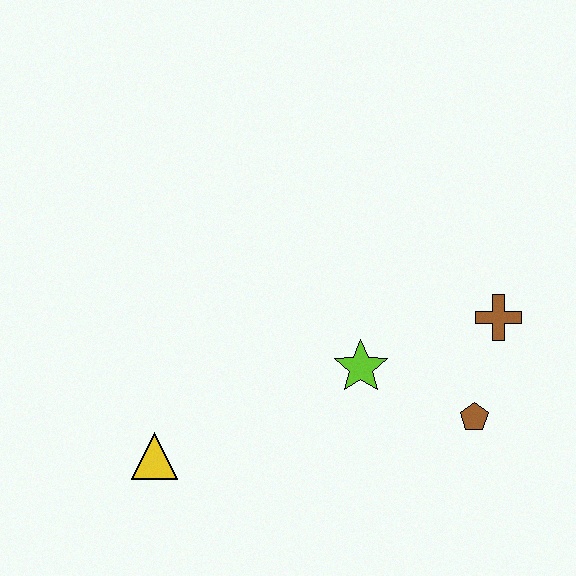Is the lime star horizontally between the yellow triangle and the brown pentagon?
Yes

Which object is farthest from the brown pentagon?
The yellow triangle is farthest from the brown pentagon.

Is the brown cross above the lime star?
Yes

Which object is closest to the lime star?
The brown pentagon is closest to the lime star.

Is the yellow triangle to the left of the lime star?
Yes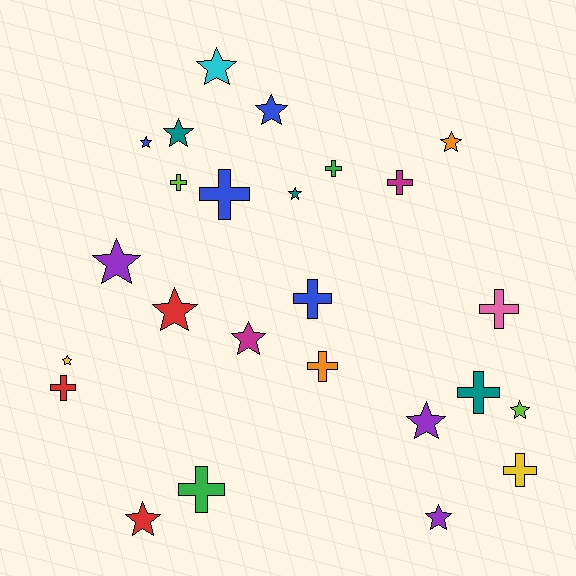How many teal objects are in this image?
There are 3 teal objects.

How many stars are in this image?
There are 14 stars.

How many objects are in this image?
There are 25 objects.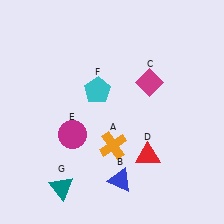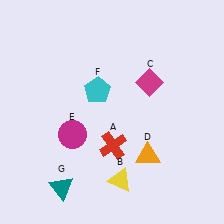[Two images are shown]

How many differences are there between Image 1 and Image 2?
There are 3 differences between the two images.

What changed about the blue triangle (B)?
In Image 1, B is blue. In Image 2, it changed to yellow.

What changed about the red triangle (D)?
In Image 1, D is red. In Image 2, it changed to orange.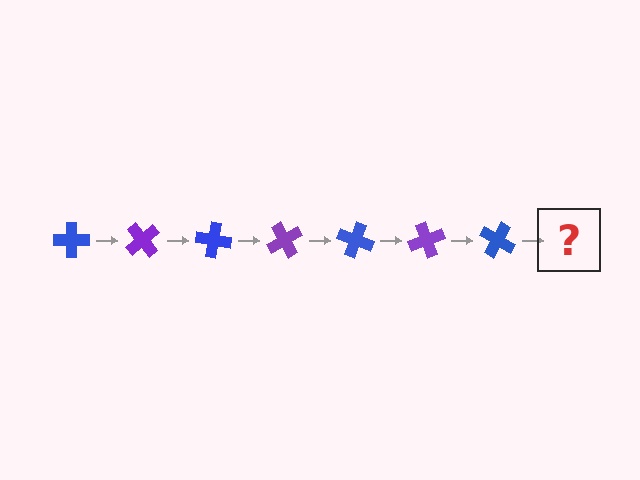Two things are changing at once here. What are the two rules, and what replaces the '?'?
The two rules are that it rotates 50 degrees each step and the color cycles through blue and purple. The '?' should be a purple cross, rotated 350 degrees from the start.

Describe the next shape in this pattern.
It should be a purple cross, rotated 350 degrees from the start.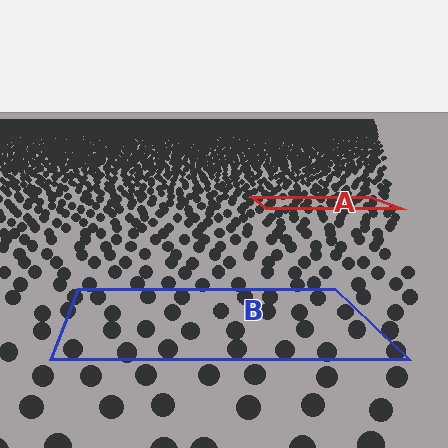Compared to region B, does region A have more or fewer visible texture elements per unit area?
Region A has more texture elements per unit area — they are packed more densely because it is farther away.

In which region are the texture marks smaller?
The texture marks are smaller in region A, because it is farther away.